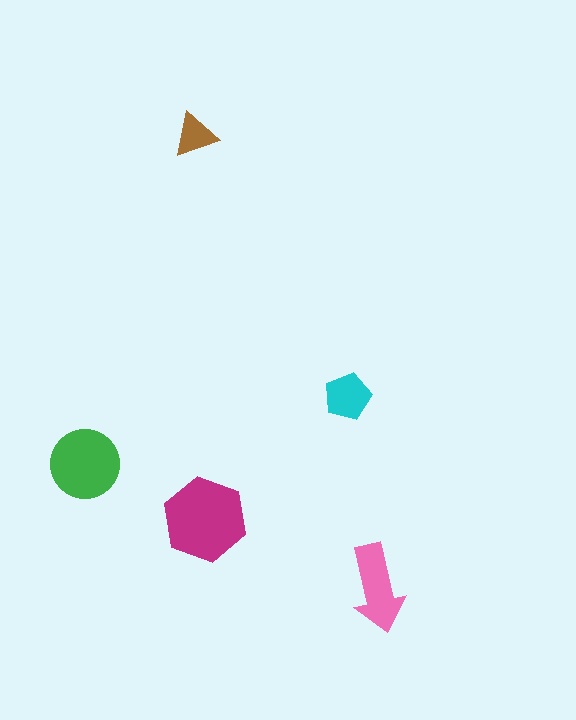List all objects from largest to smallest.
The magenta hexagon, the green circle, the pink arrow, the cyan pentagon, the brown triangle.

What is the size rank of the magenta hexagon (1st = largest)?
1st.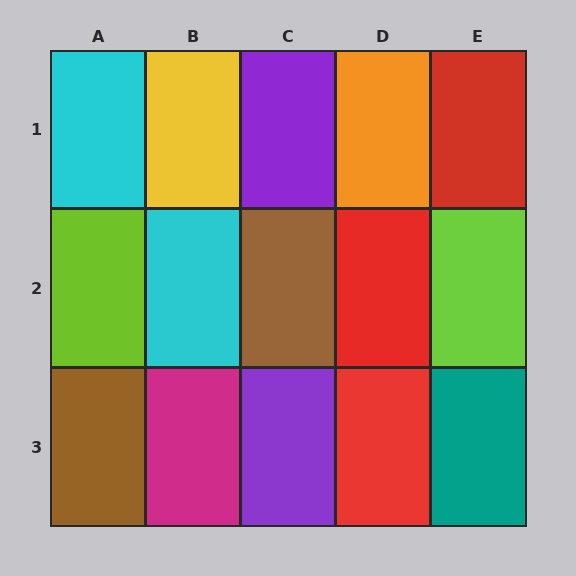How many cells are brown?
2 cells are brown.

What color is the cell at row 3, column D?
Red.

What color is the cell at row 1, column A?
Cyan.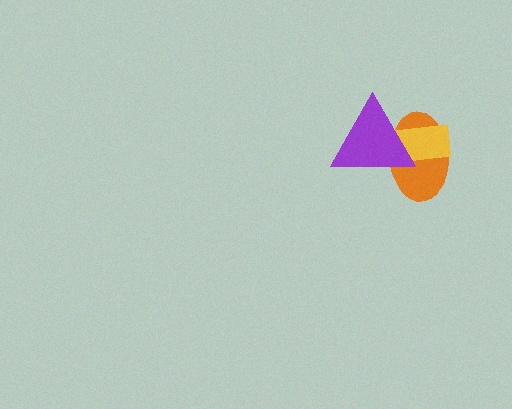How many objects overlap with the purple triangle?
2 objects overlap with the purple triangle.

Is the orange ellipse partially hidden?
Yes, it is partially covered by another shape.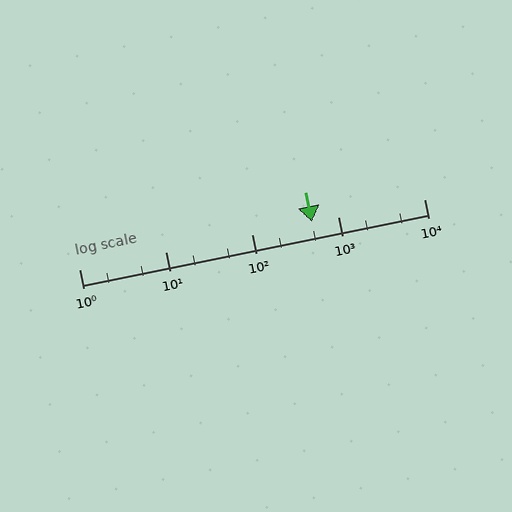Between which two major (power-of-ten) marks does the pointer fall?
The pointer is between 100 and 1000.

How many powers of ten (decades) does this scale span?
The scale spans 4 decades, from 1 to 10000.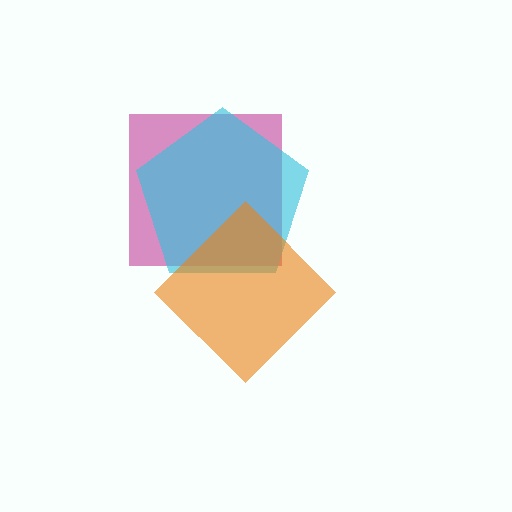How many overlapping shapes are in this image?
There are 3 overlapping shapes in the image.